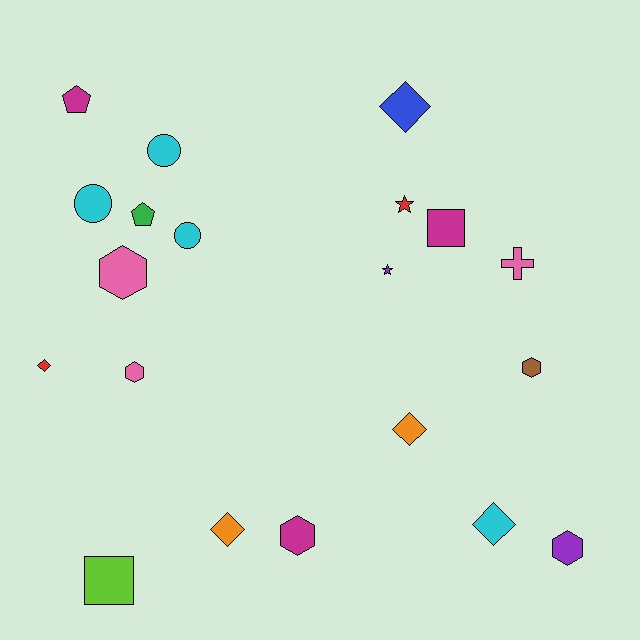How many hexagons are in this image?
There are 5 hexagons.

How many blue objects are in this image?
There is 1 blue object.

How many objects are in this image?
There are 20 objects.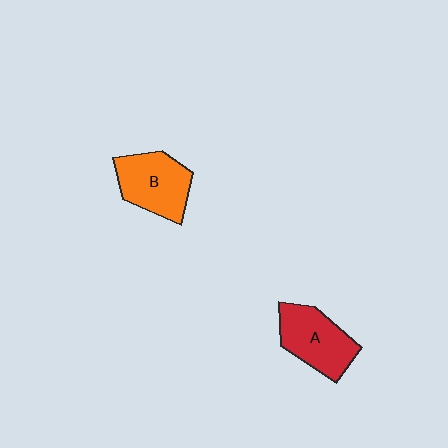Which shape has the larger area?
Shape B (orange).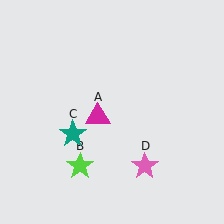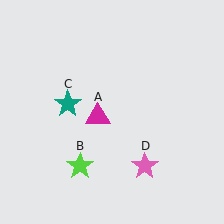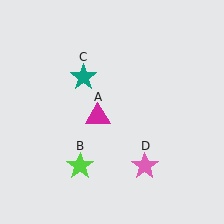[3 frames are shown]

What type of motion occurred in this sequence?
The teal star (object C) rotated clockwise around the center of the scene.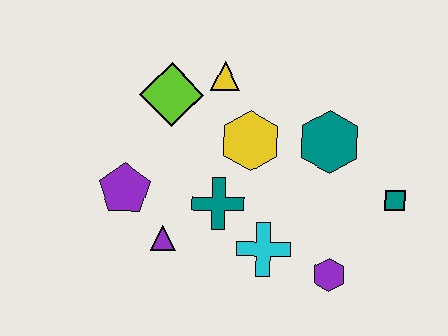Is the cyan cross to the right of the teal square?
No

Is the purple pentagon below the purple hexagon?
No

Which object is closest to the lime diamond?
The yellow triangle is closest to the lime diamond.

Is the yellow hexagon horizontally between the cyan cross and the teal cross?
Yes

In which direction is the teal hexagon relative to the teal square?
The teal hexagon is to the left of the teal square.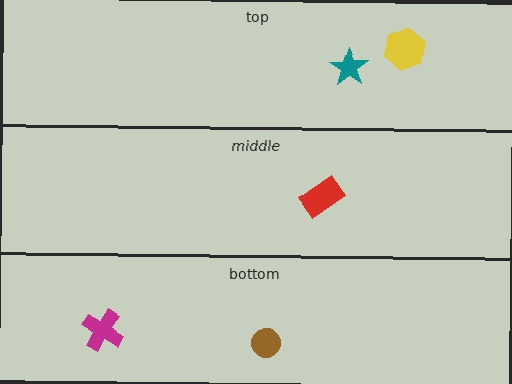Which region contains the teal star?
The top region.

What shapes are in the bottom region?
The magenta cross, the brown circle.